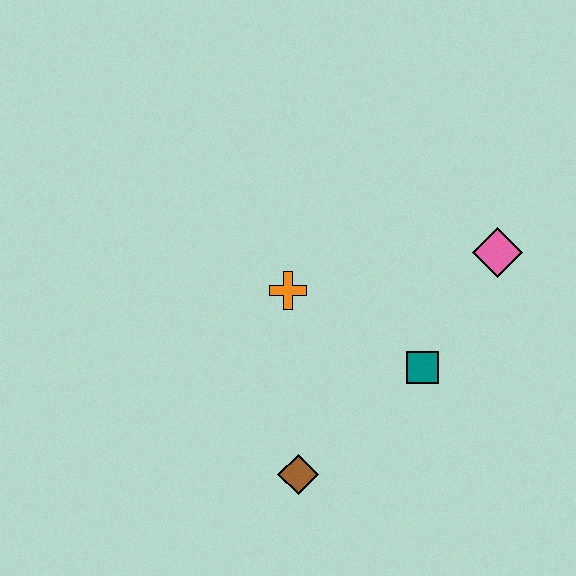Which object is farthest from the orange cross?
The pink diamond is farthest from the orange cross.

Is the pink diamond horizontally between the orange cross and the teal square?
No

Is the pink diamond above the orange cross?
Yes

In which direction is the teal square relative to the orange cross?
The teal square is to the right of the orange cross.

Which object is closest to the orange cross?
The teal square is closest to the orange cross.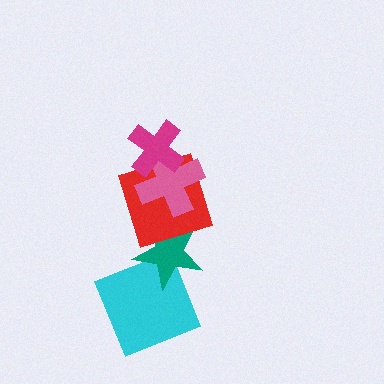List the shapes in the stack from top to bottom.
From top to bottom: the magenta cross, the pink cross, the red square, the teal star, the cyan square.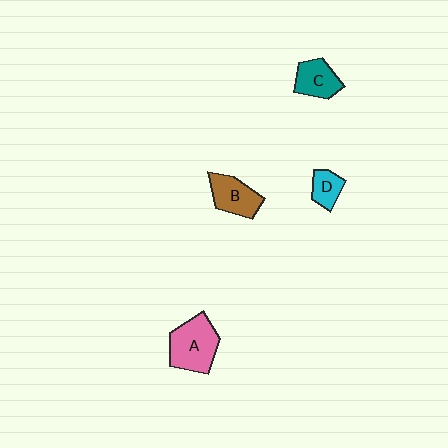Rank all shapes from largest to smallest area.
From largest to smallest: A (pink), B (brown), C (teal), D (cyan).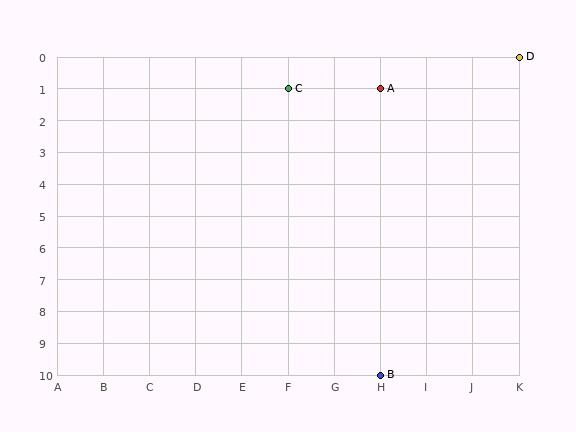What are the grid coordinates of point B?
Point B is at grid coordinates (H, 10).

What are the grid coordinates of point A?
Point A is at grid coordinates (H, 1).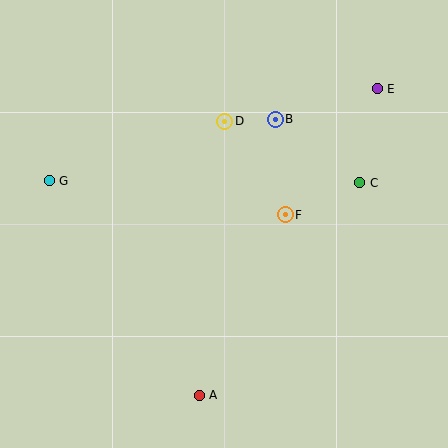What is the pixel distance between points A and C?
The distance between A and C is 266 pixels.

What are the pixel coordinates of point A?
Point A is at (199, 395).